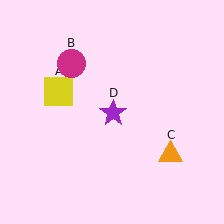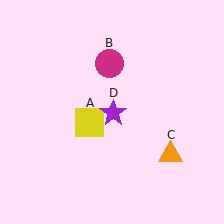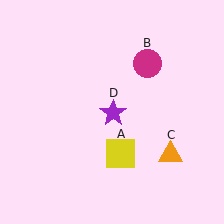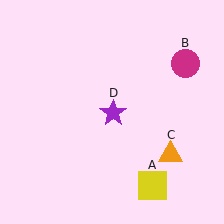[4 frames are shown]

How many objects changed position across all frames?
2 objects changed position: yellow square (object A), magenta circle (object B).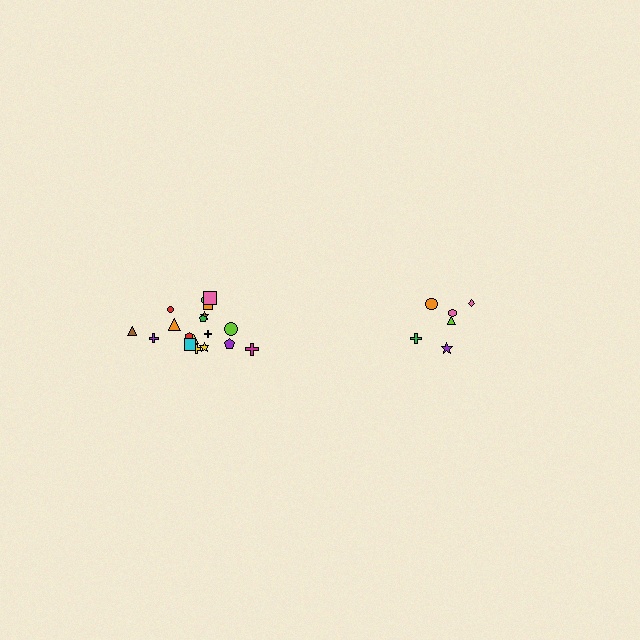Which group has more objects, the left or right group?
The left group.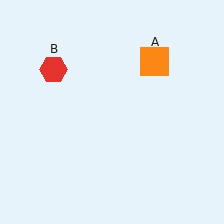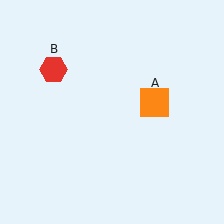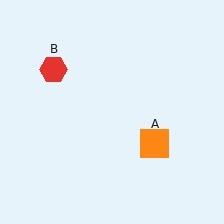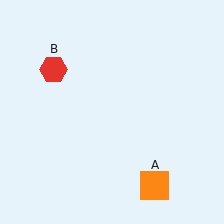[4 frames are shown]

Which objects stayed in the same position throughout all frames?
Red hexagon (object B) remained stationary.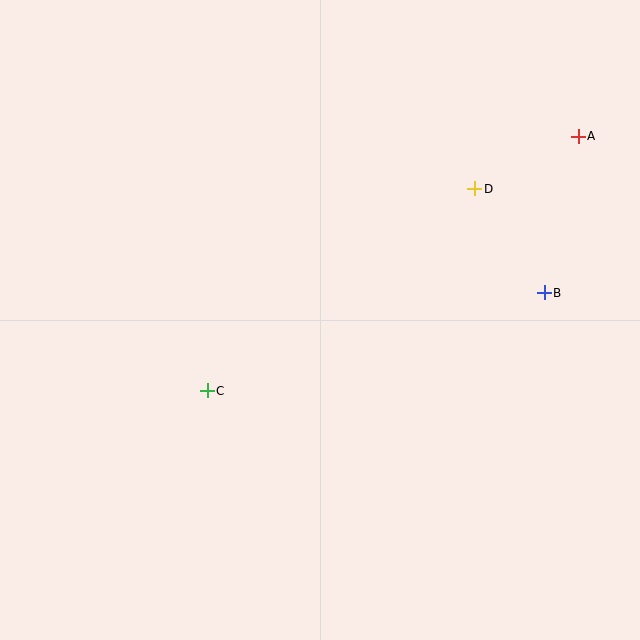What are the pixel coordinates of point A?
Point A is at (578, 136).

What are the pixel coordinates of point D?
Point D is at (475, 189).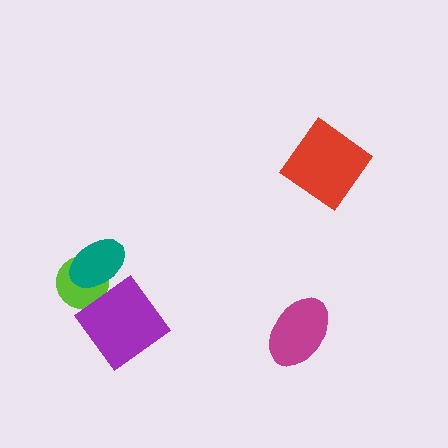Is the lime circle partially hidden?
Yes, it is partially covered by another shape.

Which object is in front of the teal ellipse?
The purple diamond is in front of the teal ellipse.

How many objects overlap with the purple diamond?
2 objects overlap with the purple diamond.